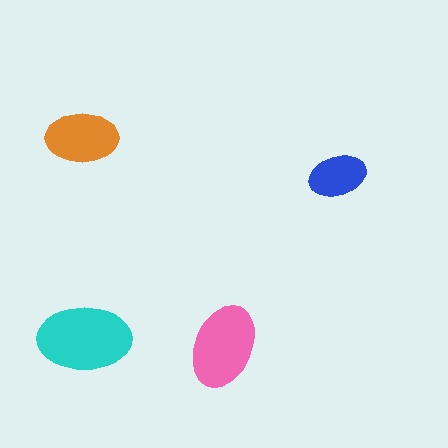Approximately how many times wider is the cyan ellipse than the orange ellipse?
About 1.5 times wider.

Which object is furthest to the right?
The blue ellipse is rightmost.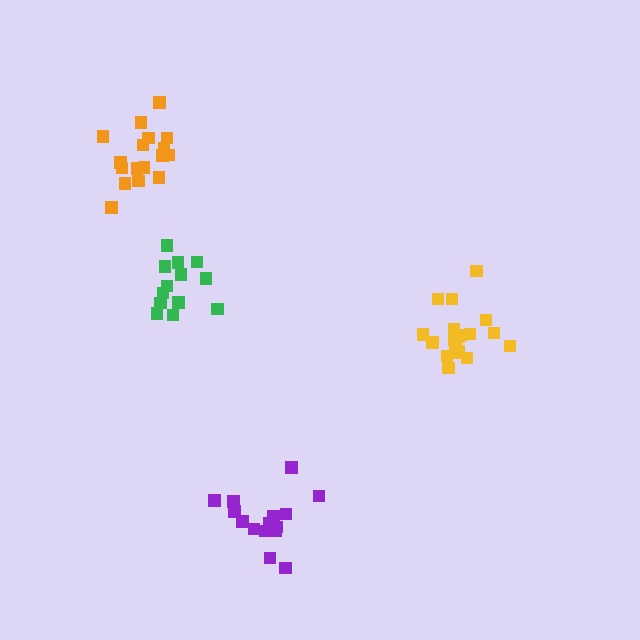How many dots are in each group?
Group 1: 19 dots, Group 2: 13 dots, Group 3: 15 dots, Group 4: 17 dots (64 total).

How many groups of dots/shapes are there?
There are 4 groups.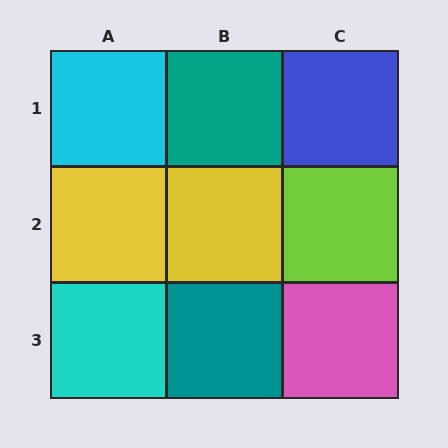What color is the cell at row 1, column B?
Teal.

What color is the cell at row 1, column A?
Cyan.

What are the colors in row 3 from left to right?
Cyan, teal, pink.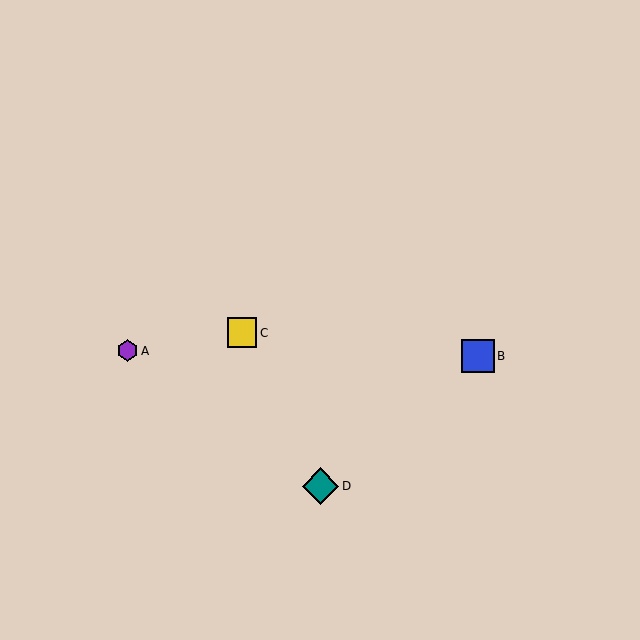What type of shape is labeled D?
Shape D is a teal diamond.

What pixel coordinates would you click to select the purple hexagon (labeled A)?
Click at (127, 351) to select the purple hexagon A.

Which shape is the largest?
The teal diamond (labeled D) is the largest.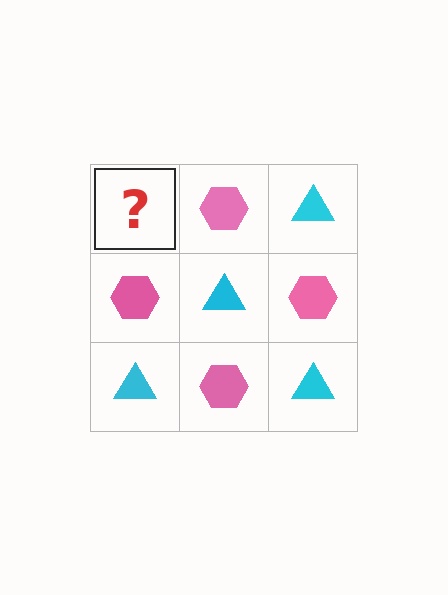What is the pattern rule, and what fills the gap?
The rule is that it alternates cyan triangle and pink hexagon in a checkerboard pattern. The gap should be filled with a cyan triangle.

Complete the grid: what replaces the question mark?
The question mark should be replaced with a cyan triangle.